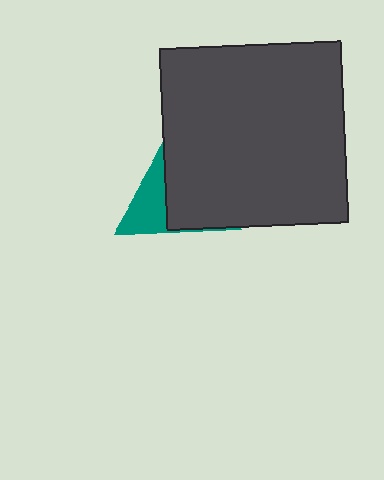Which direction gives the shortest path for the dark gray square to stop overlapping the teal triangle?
Moving right gives the shortest separation.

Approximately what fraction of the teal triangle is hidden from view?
Roughly 63% of the teal triangle is hidden behind the dark gray square.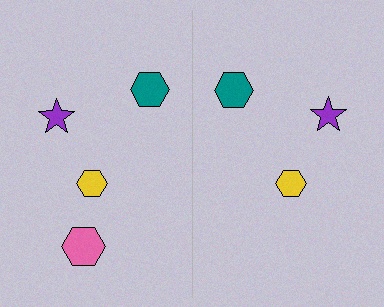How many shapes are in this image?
There are 7 shapes in this image.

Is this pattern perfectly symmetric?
No, the pattern is not perfectly symmetric. A pink hexagon is missing from the right side.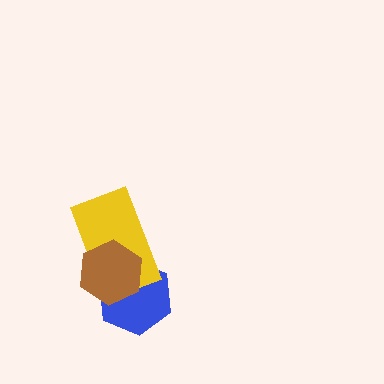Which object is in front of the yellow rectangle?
The brown hexagon is in front of the yellow rectangle.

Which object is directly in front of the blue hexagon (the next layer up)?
The yellow rectangle is directly in front of the blue hexagon.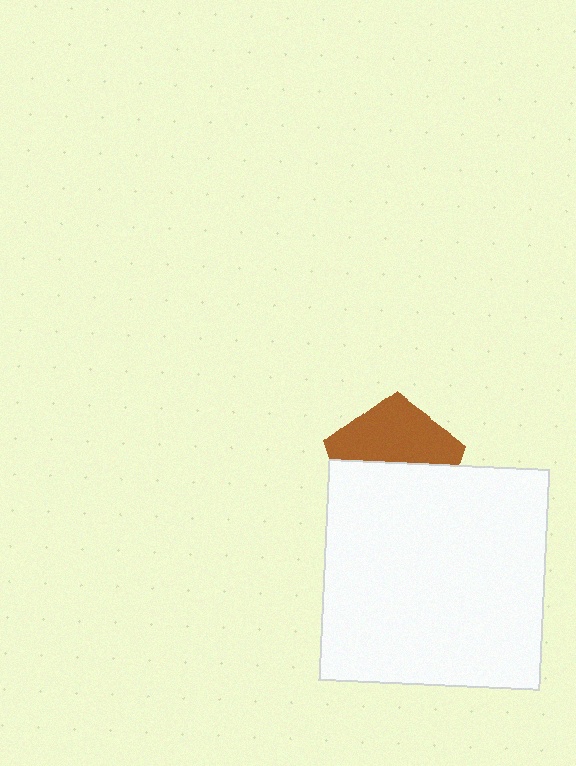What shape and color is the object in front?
The object in front is a white square.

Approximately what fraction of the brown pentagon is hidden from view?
Roughly 53% of the brown pentagon is hidden behind the white square.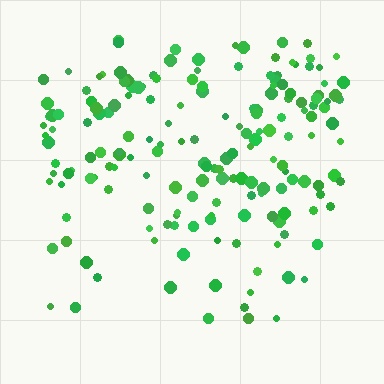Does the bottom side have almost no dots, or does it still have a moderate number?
Still a moderate number, just noticeably fewer than the top.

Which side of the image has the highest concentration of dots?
The top.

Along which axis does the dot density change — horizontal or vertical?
Vertical.